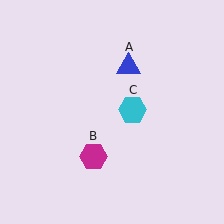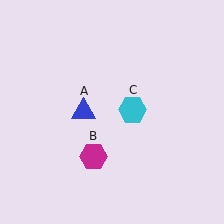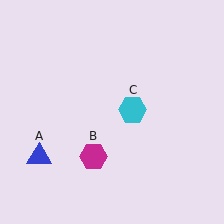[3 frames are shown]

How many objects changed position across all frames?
1 object changed position: blue triangle (object A).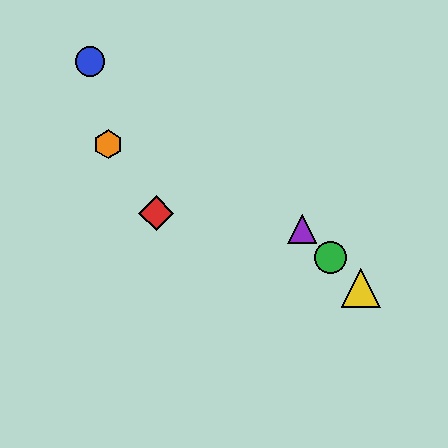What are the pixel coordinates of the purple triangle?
The purple triangle is at (302, 229).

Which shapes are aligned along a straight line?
The green circle, the yellow triangle, the purple triangle are aligned along a straight line.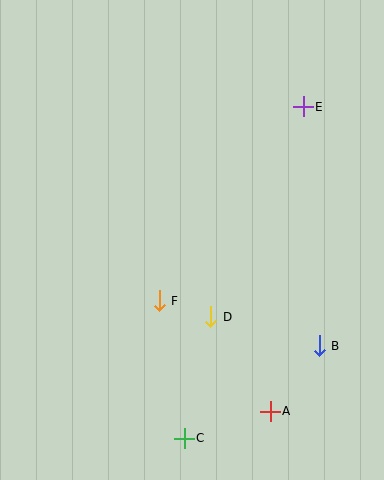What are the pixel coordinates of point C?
Point C is at (184, 438).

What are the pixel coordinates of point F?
Point F is at (159, 301).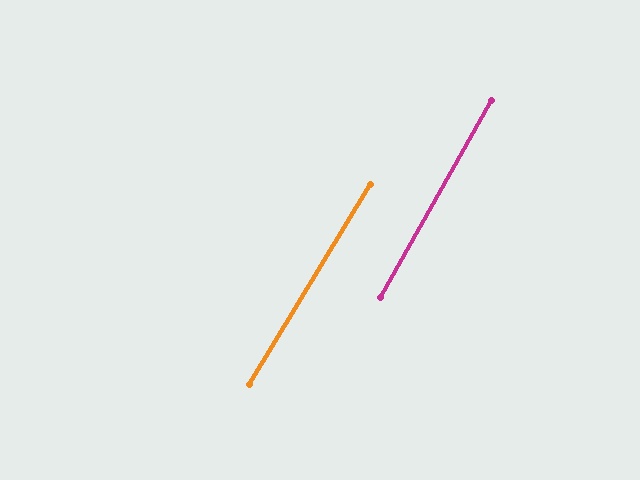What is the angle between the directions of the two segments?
Approximately 2 degrees.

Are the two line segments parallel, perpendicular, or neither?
Parallel — their directions differ by only 1.7°.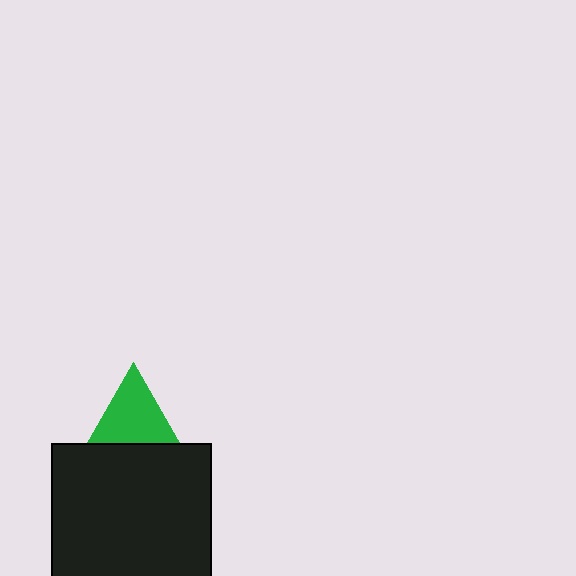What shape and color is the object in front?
The object in front is a black square.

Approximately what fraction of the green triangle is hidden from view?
Roughly 48% of the green triangle is hidden behind the black square.